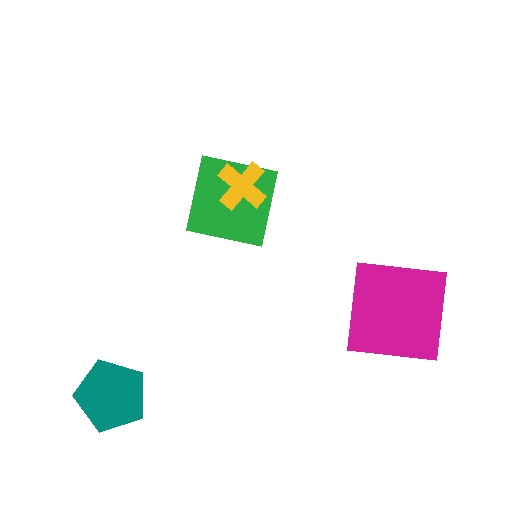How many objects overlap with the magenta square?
0 objects overlap with the magenta square.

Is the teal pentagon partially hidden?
No, no other shape covers it.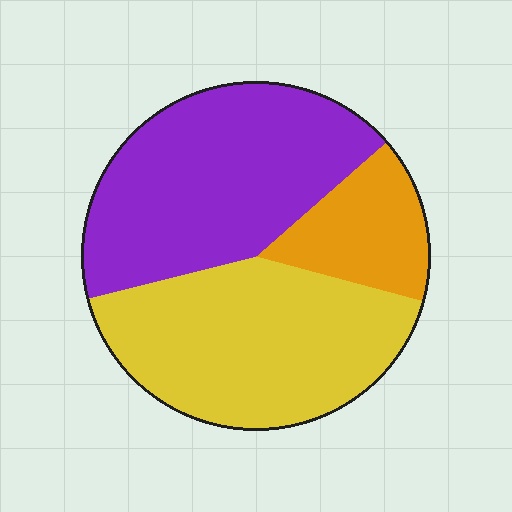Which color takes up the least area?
Orange, at roughly 15%.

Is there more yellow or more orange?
Yellow.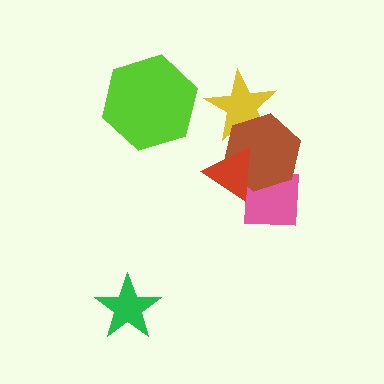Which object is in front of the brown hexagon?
The red triangle is in front of the brown hexagon.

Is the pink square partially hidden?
Yes, it is partially covered by another shape.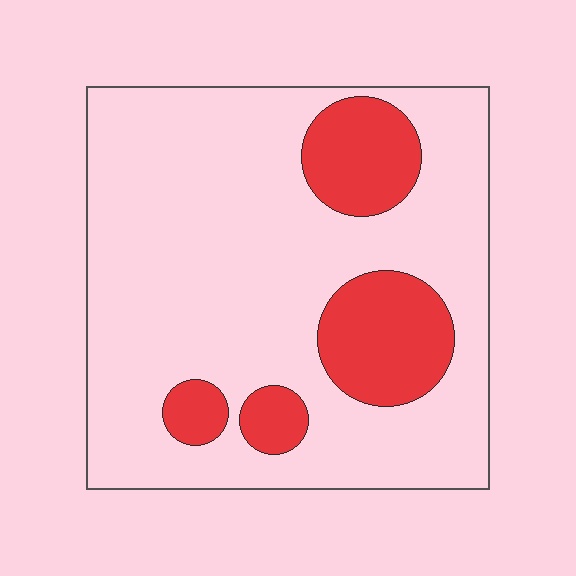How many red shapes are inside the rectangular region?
4.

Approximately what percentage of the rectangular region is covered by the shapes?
Approximately 20%.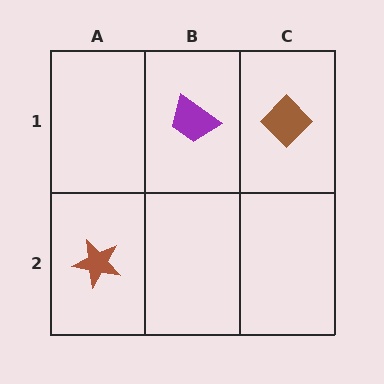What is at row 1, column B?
A purple trapezoid.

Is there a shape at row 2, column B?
No, that cell is empty.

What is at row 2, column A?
A brown star.